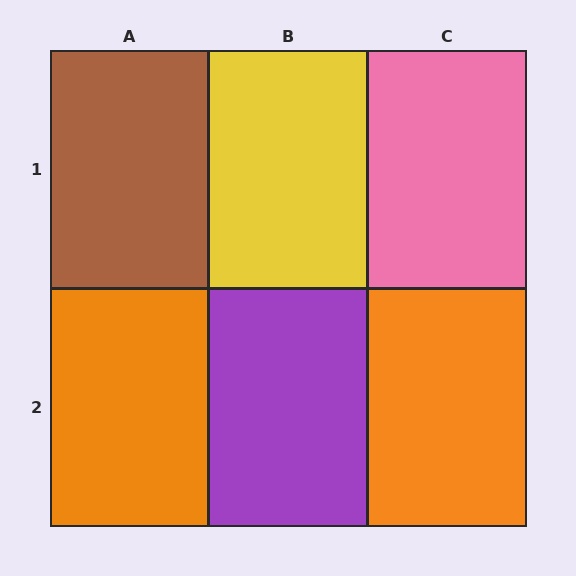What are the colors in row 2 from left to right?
Orange, purple, orange.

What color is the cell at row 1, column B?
Yellow.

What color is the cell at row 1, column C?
Pink.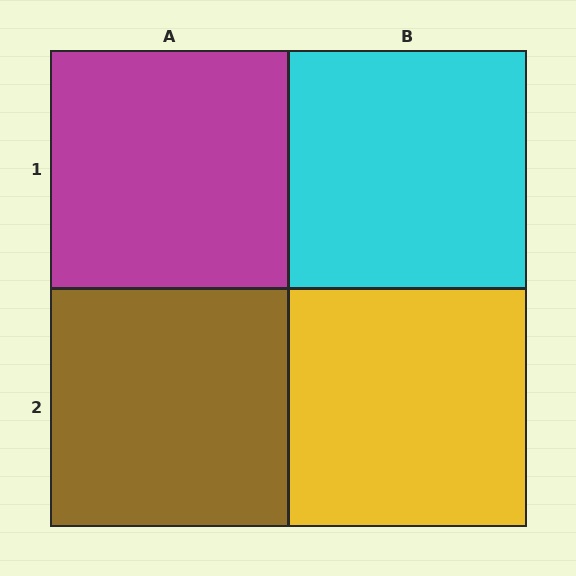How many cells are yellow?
1 cell is yellow.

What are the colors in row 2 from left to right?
Brown, yellow.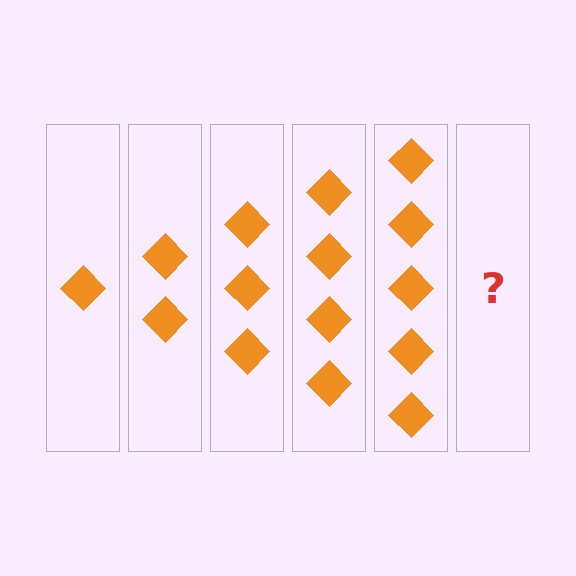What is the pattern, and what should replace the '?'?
The pattern is that each step adds one more diamond. The '?' should be 6 diamonds.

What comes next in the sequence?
The next element should be 6 diamonds.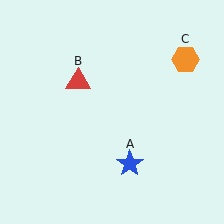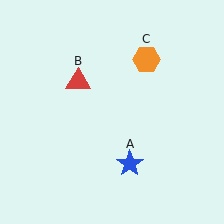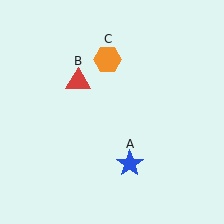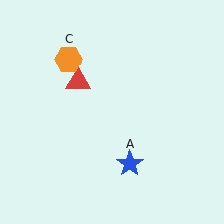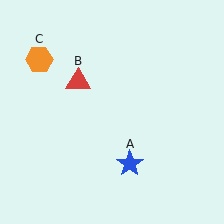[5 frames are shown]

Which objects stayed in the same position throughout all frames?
Blue star (object A) and red triangle (object B) remained stationary.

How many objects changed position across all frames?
1 object changed position: orange hexagon (object C).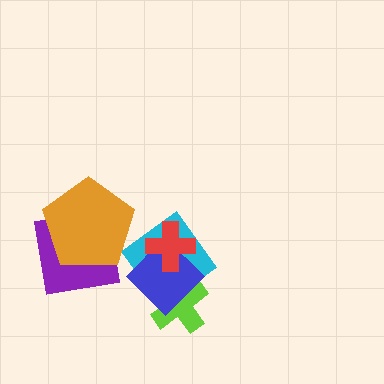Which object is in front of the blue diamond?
The red cross is in front of the blue diamond.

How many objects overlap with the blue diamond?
3 objects overlap with the blue diamond.